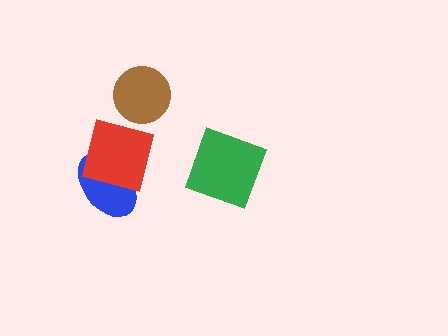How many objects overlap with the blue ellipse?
1 object overlaps with the blue ellipse.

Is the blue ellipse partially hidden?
Yes, it is partially covered by another shape.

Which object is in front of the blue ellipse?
The red square is in front of the blue ellipse.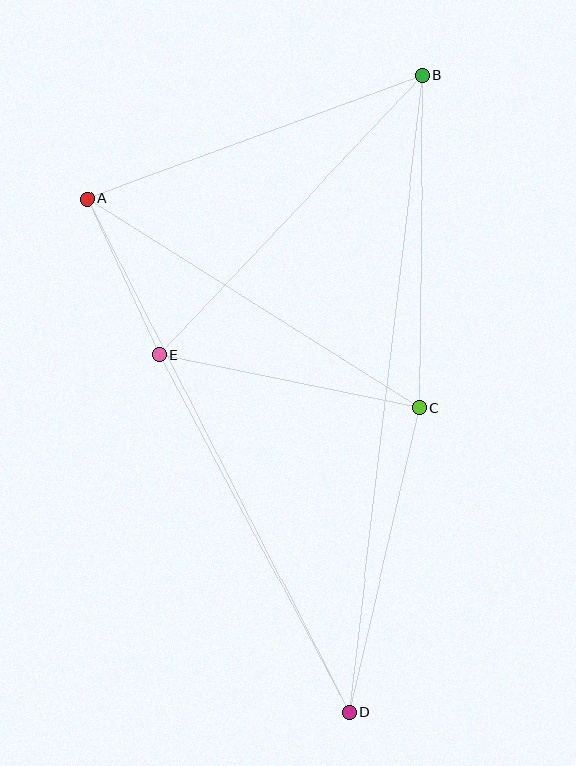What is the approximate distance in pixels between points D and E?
The distance between D and E is approximately 405 pixels.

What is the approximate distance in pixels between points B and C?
The distance between B and C is approximately 332 pixels.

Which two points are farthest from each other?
Points B and D are farthest from each other.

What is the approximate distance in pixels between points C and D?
The distance between C and D is approximately 313 pixels.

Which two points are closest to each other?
Points A and E are closest to each other.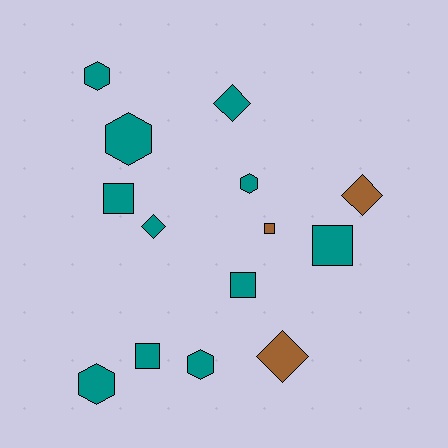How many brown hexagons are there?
There are no brown hexagons.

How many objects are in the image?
There are 14 objects.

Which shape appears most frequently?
Square, with 5 objects.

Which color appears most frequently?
Teal, with 11 objects.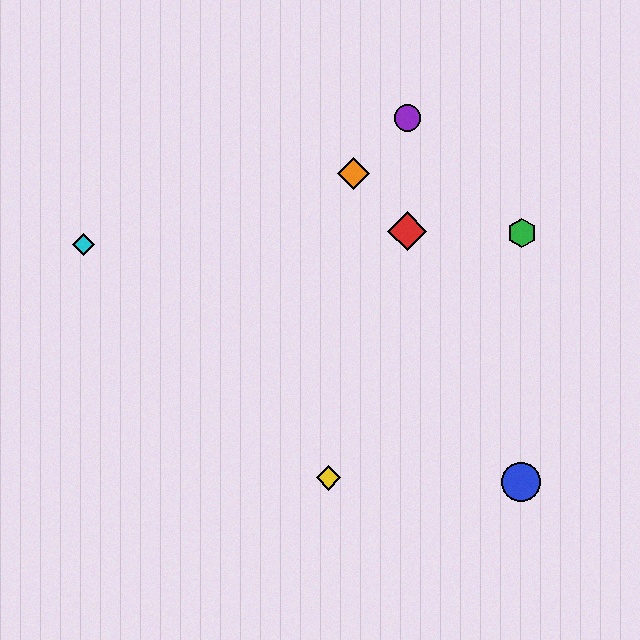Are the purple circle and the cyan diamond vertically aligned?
No, the purple circle is at x≈407 and the cyan diamond is at x≈83.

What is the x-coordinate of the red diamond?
The red diamond is at x≈407.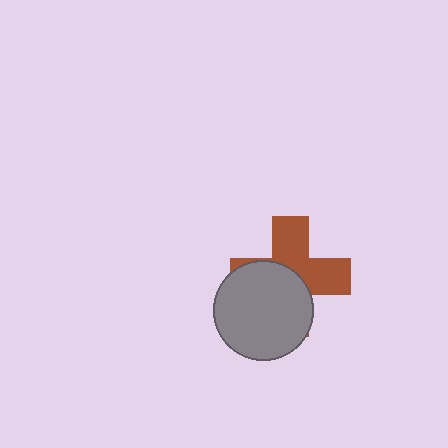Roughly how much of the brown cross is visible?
About half of it is visible (roughly 50%).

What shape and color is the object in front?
The object in front is a gray circle.